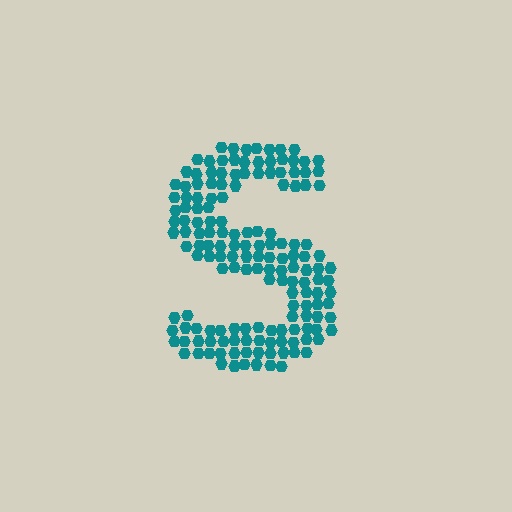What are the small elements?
The small elements are hexagons.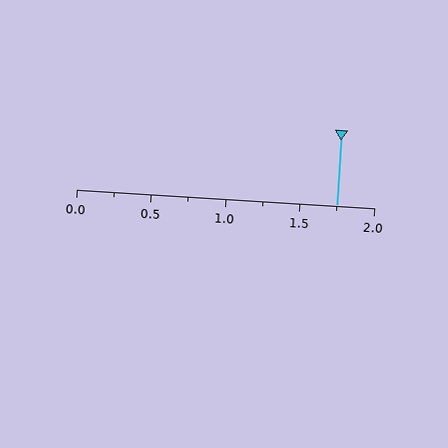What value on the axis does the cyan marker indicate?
The marker indicates approximately 1.75.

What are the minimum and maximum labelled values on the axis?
The axis runs from 0.0 to 2.0.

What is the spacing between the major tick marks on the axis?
The major ticks are spaced 0.5 apart.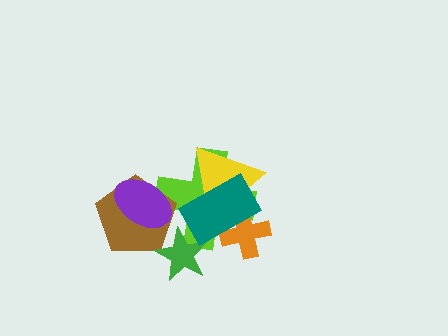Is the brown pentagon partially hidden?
Yes, it is partially covered by another shape.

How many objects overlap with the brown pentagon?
3 objects overlap with the brown pentagon.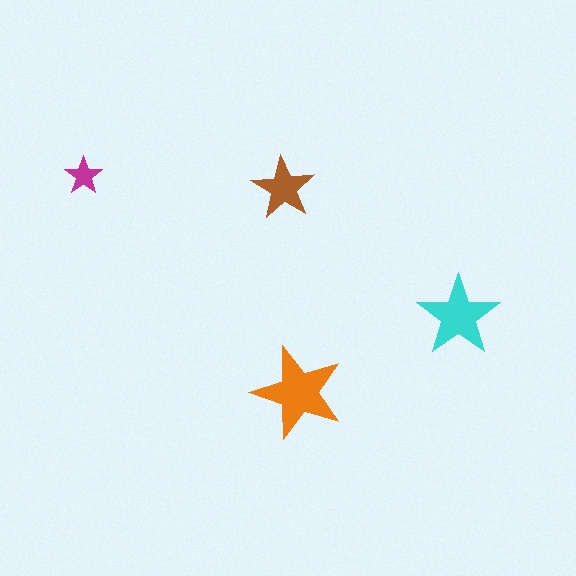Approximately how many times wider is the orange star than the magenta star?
About 2.5 times wider.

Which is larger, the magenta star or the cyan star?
The cyan one.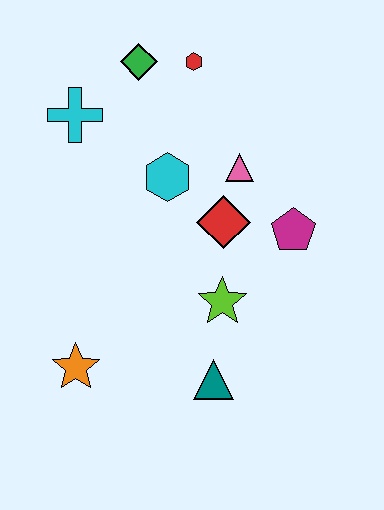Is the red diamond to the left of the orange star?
No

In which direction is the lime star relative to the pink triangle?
The lime star is below the pink triangle.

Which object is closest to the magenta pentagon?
The red diamond is closest to the magenta pentagon.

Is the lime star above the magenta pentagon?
No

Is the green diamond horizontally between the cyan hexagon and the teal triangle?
No